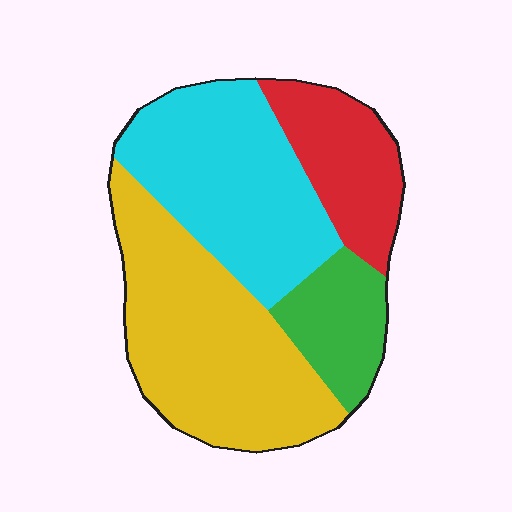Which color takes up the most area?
Yellow, at roughly 40%.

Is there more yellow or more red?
Yellow.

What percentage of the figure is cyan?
Cyan covers roughly 30% of the figure.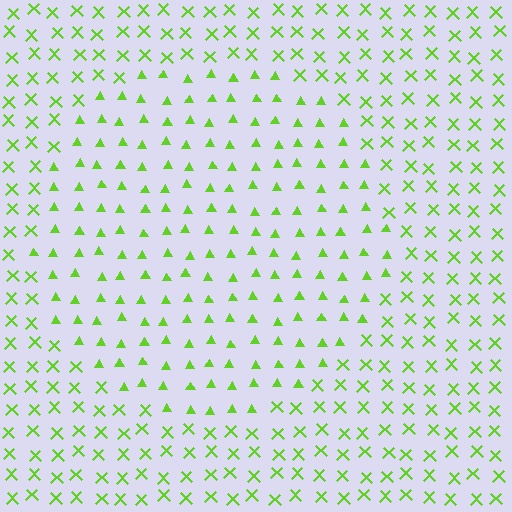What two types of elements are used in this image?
The image uses triangles inside the circle region and X marks outside it.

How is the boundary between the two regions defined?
The boundary is defined by a change in element shape: triangles inside vs. X marks outside. All elements share the same color and spacing.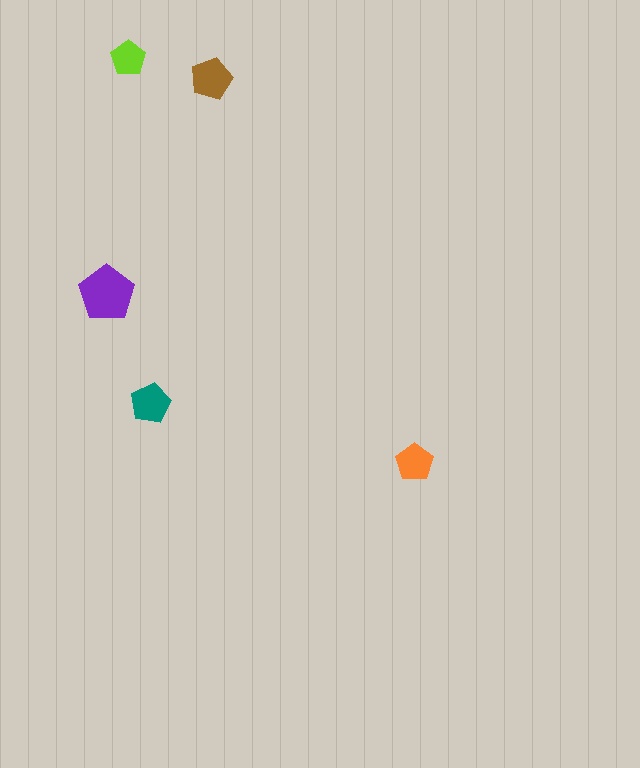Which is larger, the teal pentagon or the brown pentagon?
The brown one.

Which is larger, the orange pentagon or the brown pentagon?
The brown one.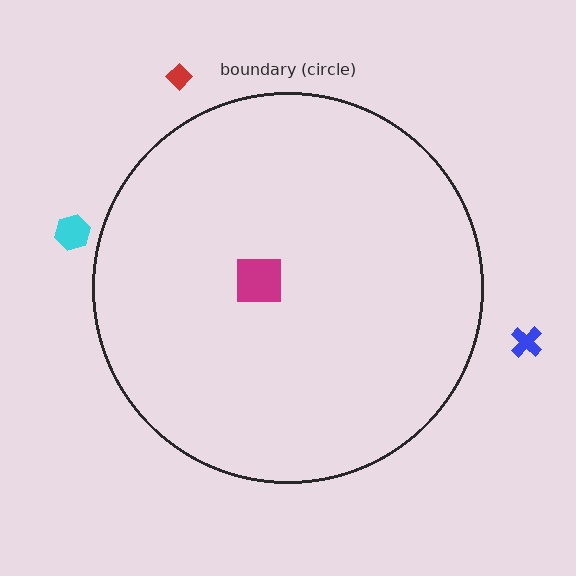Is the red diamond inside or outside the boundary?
Outside.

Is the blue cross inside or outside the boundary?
Outside.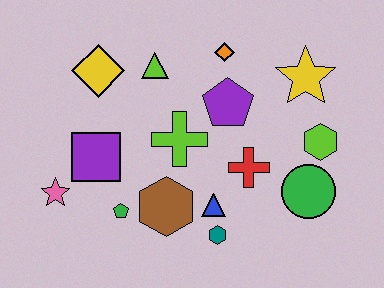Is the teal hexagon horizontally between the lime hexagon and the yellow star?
No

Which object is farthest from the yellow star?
The pink star is farthest from the yellow star.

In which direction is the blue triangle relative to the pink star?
The blue triangle is to the right of the pink star.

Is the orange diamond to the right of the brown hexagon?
Yes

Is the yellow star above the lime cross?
Yes